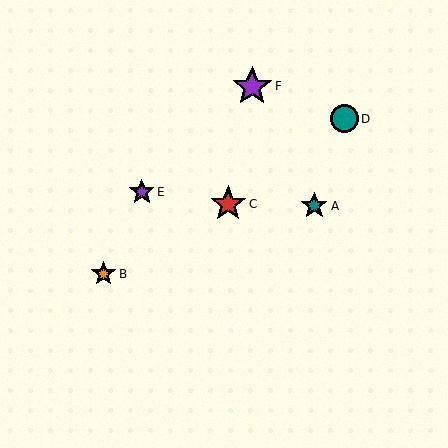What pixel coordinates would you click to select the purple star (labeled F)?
Click at (252, 86) to select the purple star F.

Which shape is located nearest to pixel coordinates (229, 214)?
The red star (labeled C) at (228, 204) is nearest to that location.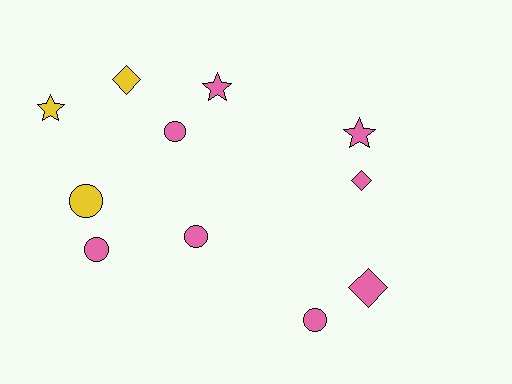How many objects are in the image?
There are 11 objects.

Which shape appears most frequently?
Circle, with 5 objects.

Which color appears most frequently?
Pink, with 8 objects.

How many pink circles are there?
There are 4 pink circles.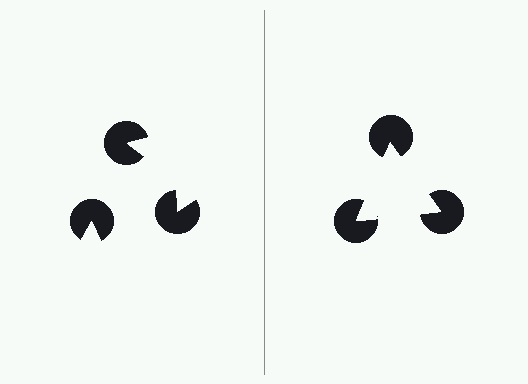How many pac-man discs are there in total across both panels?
6 — 3 on each side.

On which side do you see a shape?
An illusory triangle appears on the right side. On the left side the wedge cuts are rotated, so no coherent shape forms.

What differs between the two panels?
The pac-man discs are positioned identically on both sides; only the wedge orientations differ. On the right they align to a triangle; on the left they are misaligned.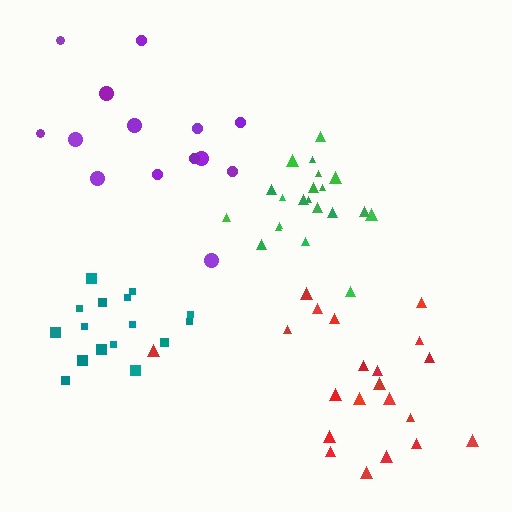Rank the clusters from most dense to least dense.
green, teal, red, purple.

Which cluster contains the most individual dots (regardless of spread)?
Green (21).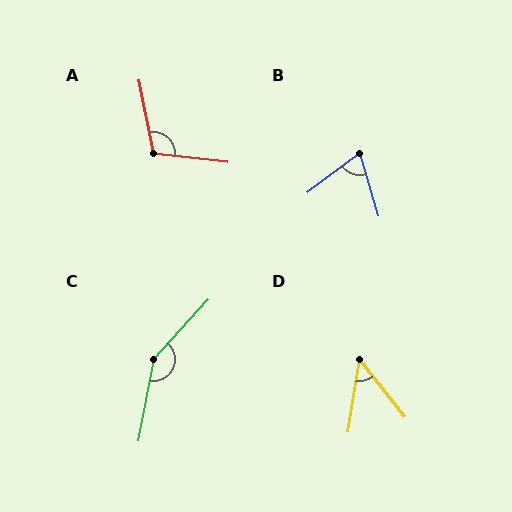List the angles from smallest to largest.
D (47°), B (70°), A (108°), C (149°).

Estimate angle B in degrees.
Approximately 70 degrees.